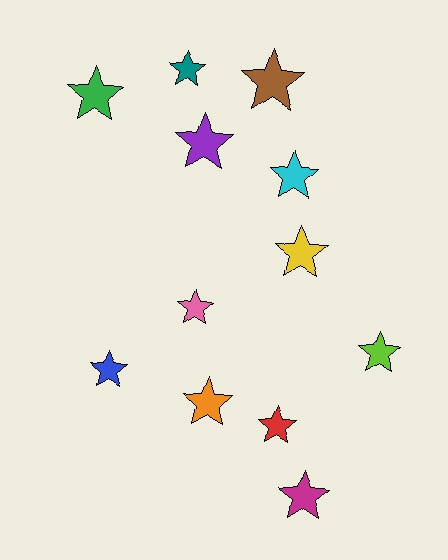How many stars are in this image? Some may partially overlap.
There are 12 stars.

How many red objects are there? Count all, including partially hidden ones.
There is 1 red object.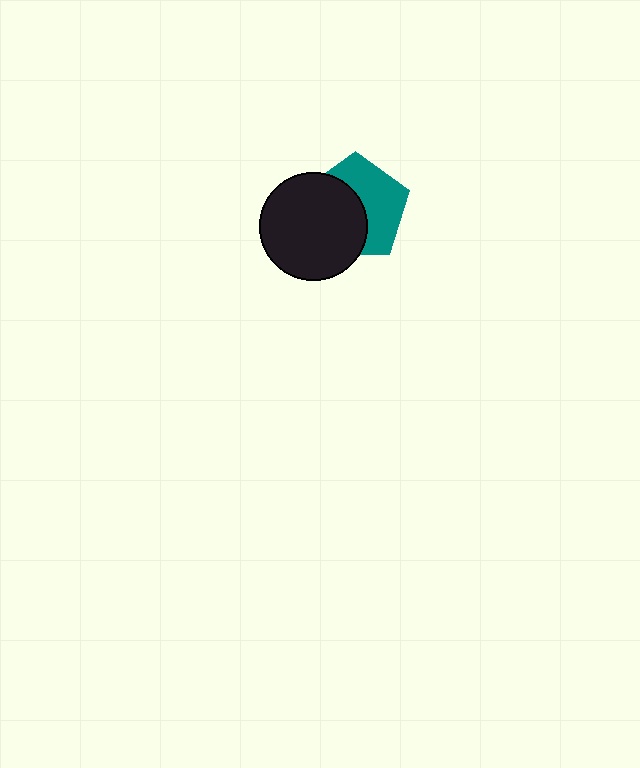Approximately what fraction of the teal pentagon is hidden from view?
Roughly 50% of the teal pentagon is hidden behind the black circle.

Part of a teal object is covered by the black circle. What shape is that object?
It is a pentagon.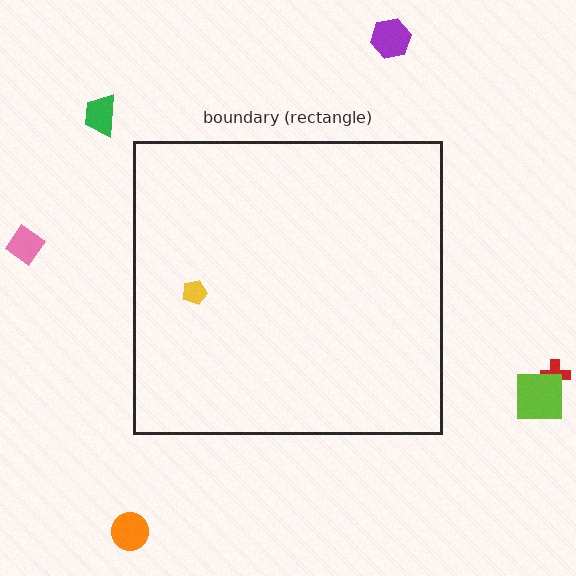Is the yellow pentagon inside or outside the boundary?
Inside.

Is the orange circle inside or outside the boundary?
Outside.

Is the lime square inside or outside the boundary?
Outside.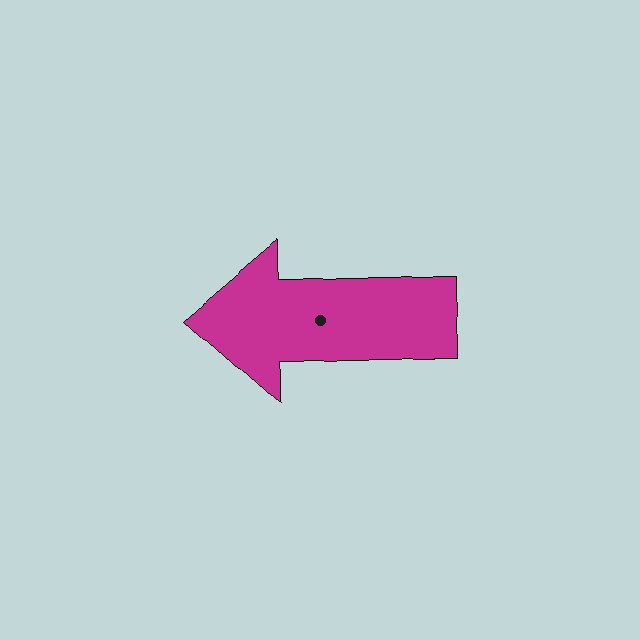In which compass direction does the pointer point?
West.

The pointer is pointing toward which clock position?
Roughly 9 o'clock.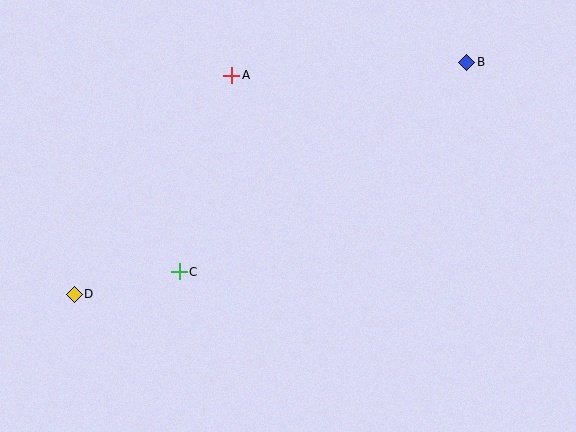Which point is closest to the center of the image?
Point C at (179, 272) is closest to the center.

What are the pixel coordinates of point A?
Point A is at (232, 75).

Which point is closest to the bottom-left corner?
Point D is closest to the bottom-left corner.